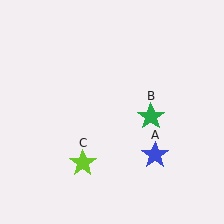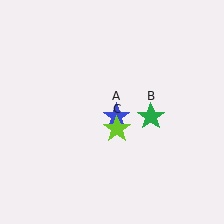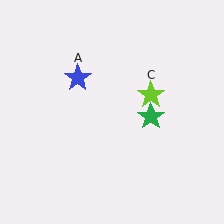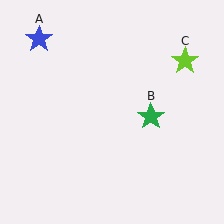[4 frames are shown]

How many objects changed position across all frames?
2 objects changed position: blue star (object A), lime star (object C).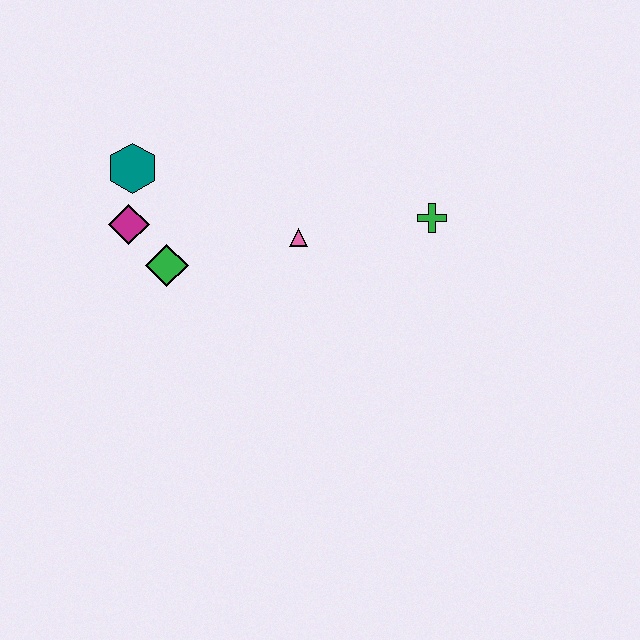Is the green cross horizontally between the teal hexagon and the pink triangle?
No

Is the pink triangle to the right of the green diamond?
Yes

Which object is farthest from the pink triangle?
The teal hexagon is farthest from the pink triangle.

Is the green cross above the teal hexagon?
No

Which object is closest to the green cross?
The pink triangle is closest to the green cross.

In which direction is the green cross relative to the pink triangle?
The green cross is to the right of the pink triangle.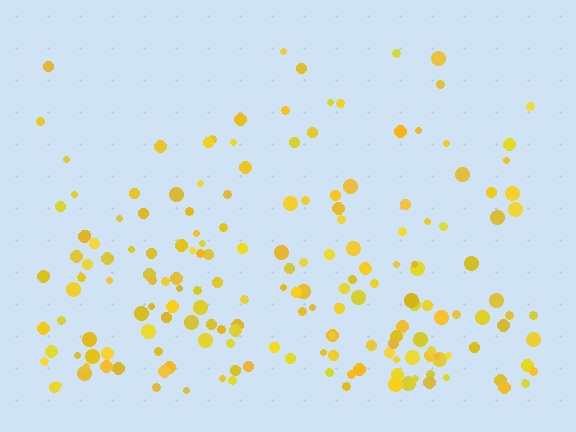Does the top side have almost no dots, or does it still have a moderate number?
Still a moderate number, just noticeably fewer than the bottom.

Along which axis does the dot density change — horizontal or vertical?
Vertical.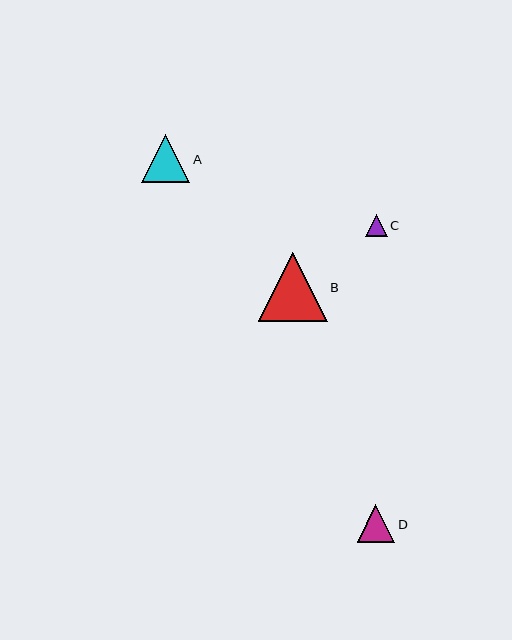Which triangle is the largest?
Triangle B is the largest with a size of approximately 69 pixels.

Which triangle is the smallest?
Triangle C is the smallest with a size of approximately 22 pixels.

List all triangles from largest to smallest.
From largest to smallest: B, A, D, C.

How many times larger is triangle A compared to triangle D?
Triangle A is approximately 1.3 times the size of triangle D.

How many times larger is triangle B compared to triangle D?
Triangle B is approximately 1.8 times the size of triangle D.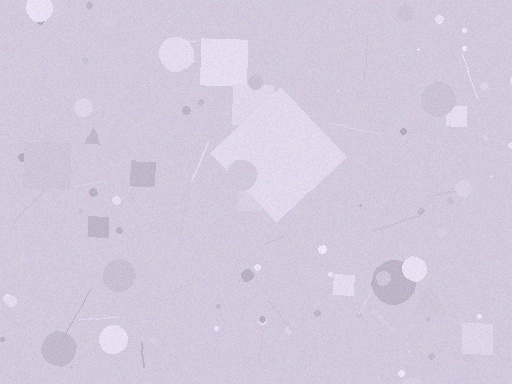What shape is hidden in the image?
A diamond is hidden in the image.